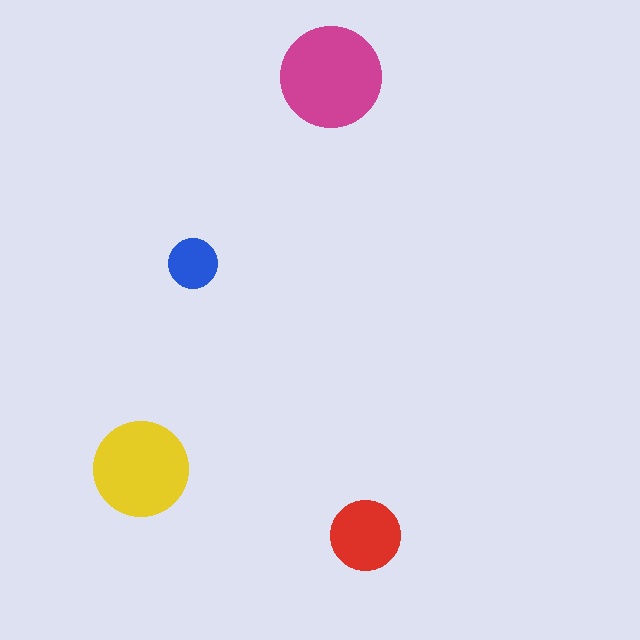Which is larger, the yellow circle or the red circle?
The yellow one.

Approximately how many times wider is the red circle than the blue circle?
About 1.5 times wider.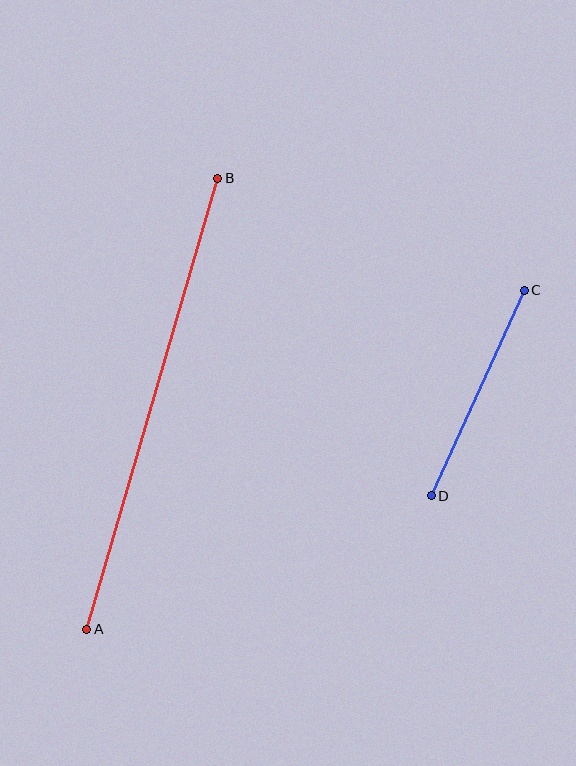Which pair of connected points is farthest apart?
Points A and B are farthest apart.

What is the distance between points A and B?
The distance is approximately 470 pixels.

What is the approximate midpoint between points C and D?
The midpoint is at approximately (478, 393) pixels.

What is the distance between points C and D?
The distance is approximately 226 pixels.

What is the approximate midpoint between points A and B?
The midpoint is at approximately (152, 404) pixels.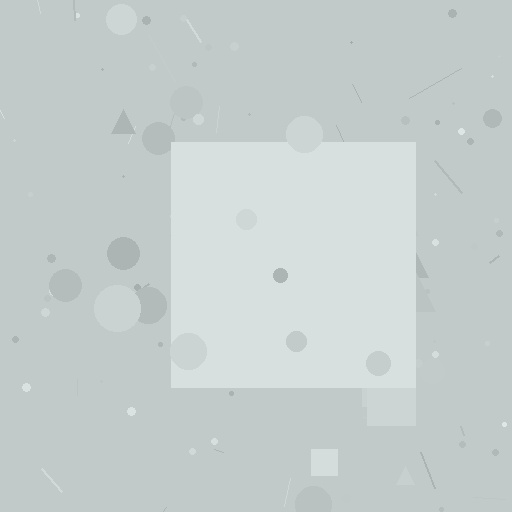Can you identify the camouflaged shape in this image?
The camouflaged shape is a square.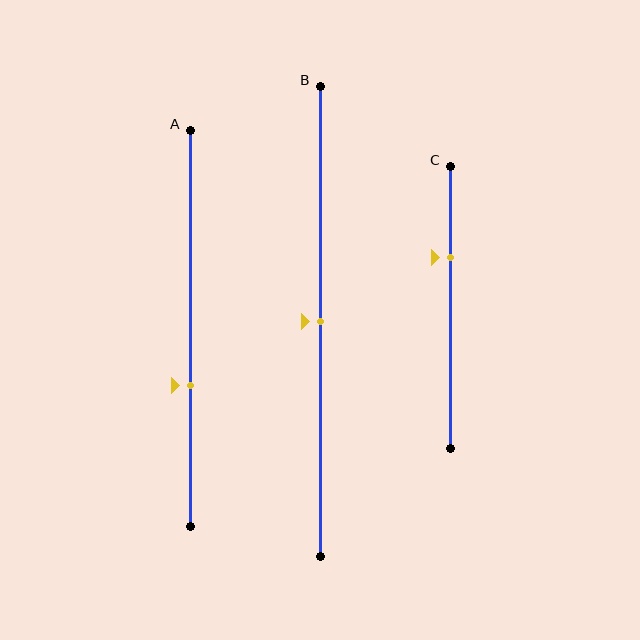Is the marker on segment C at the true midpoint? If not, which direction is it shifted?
No, the marker on segment C is shifted upward by about 18% of the segment length.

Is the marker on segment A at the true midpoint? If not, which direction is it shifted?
No, the marker on segment A is shifted downward by about 14% of the segment length.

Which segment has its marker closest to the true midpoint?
Segment B has its marker closest to the true midpoint.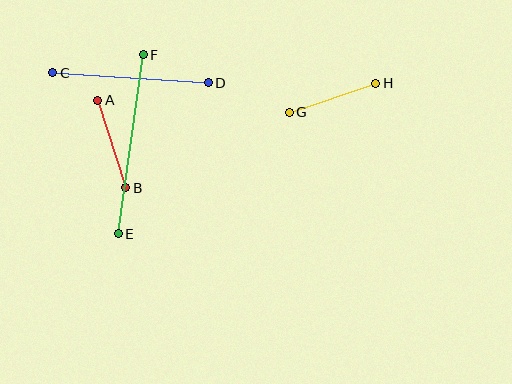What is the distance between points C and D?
The distance is approximately 156 pixels.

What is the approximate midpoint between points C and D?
The midpoint is at approximately (130, 78) pixels.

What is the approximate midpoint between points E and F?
The midpoint is at approximately (131, 144) pixels.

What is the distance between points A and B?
The distance is approximately 92 pixels.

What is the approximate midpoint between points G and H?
The midpoint is at approximately (332, 98) pixels.